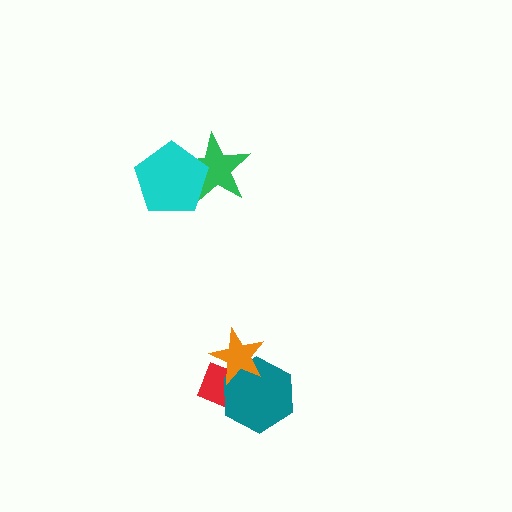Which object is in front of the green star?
The cyan pentagon is in front of the green star.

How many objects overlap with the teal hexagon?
2 objects overlap with the teal hexagon.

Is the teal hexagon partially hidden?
Yes, it is partially covered by another shape.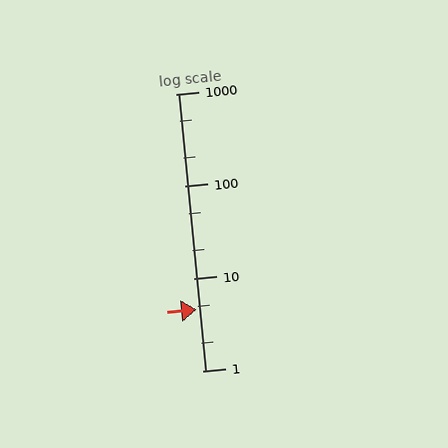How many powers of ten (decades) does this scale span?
The scale spans 3 decades, from 1 to 1000.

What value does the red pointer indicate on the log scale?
The pointer indicates approximately 4.6.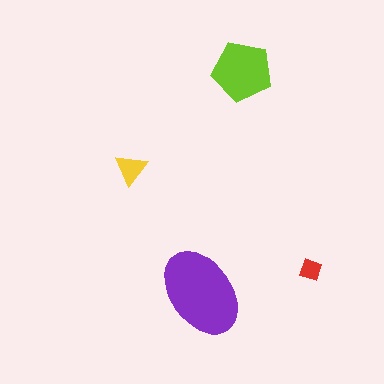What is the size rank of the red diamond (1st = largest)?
4th.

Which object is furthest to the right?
The red diamond is rightmost.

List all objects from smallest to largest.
The red diamond, the yellow triangle, the lime pentagon, the purple ellipse.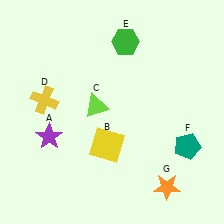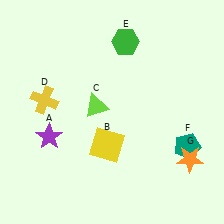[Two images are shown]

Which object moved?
The orange star (G) moved up.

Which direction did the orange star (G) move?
The orange star (G) moved up.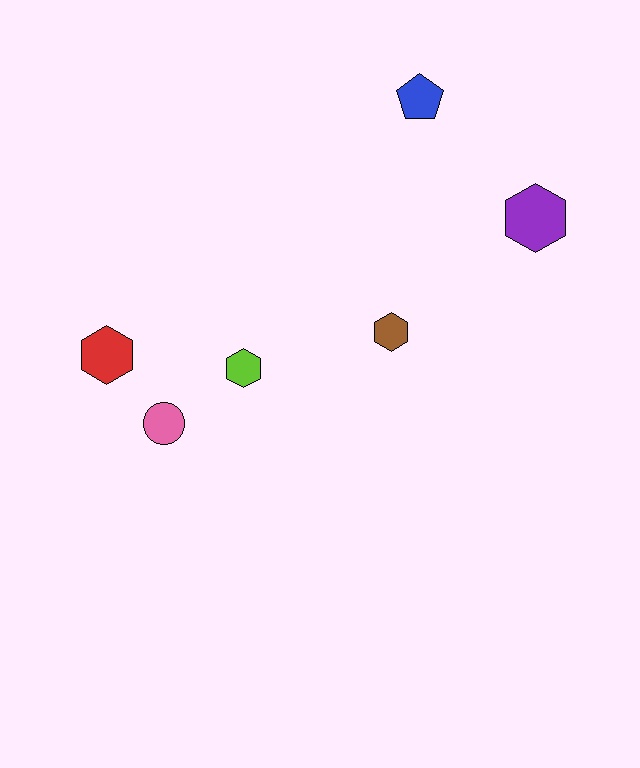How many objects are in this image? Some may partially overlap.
There are 6 objects.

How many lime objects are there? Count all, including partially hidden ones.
There is 1 lime object.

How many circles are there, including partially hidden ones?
There is 1 circle.